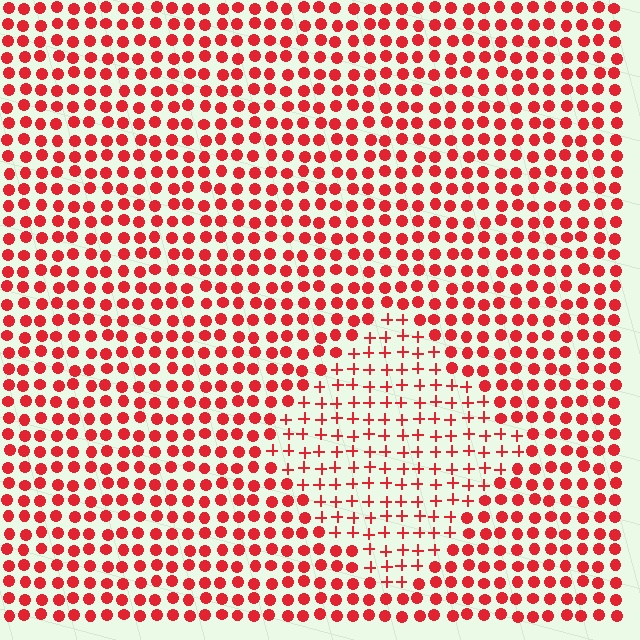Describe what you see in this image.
The image is filled with small red elements arranged in a uniform grid. A diamond-shaped region contains plus signs, while the surrounding area contains circles. The boundary is defined purely by the change in element shape.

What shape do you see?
I see a diamond.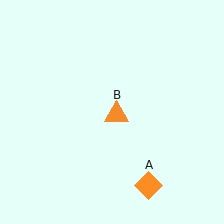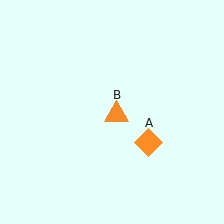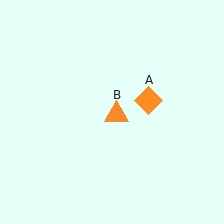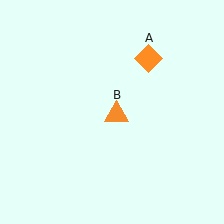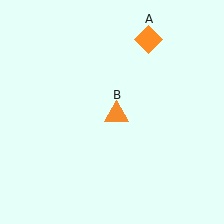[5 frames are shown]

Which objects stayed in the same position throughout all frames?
Orange triangle (object B) remained stationary.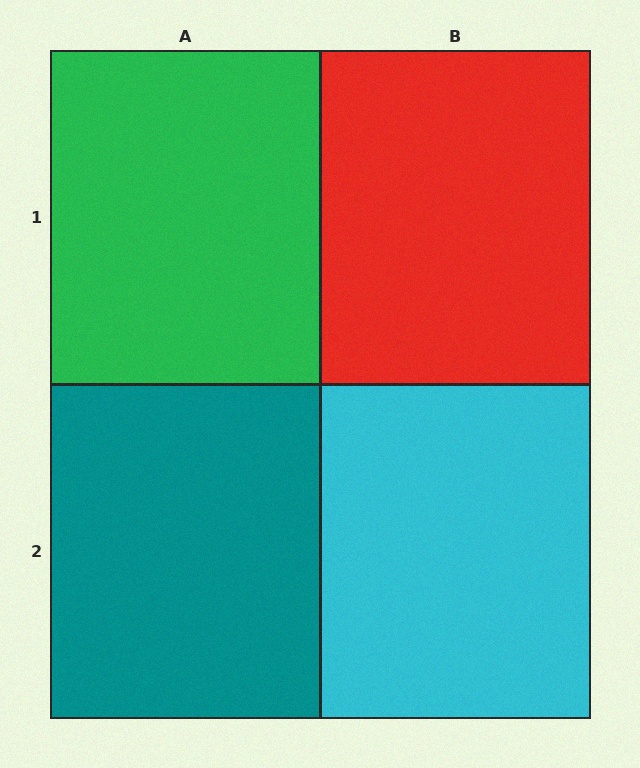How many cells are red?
1 cell is red.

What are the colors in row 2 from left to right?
Teal, cyan.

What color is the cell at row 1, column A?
Green.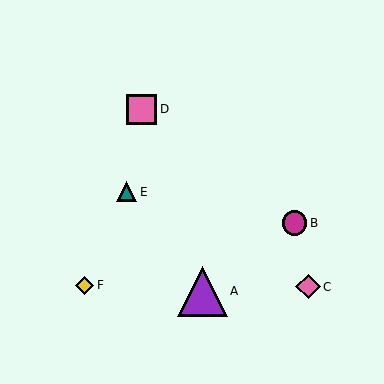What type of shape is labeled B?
Shape B is a magenta circle.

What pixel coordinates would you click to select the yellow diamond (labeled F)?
Click at (85, 285) to select the yellow diamond F.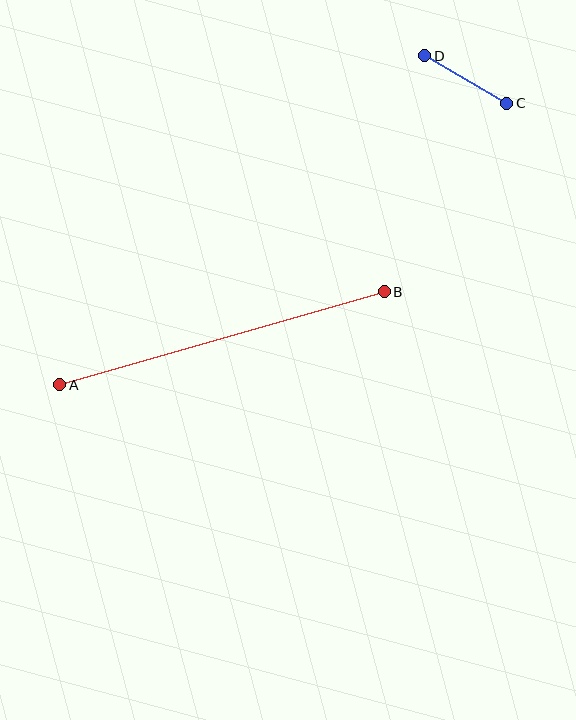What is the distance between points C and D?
The distance is approximately 95 pixels.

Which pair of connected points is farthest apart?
Points A and B are farthest apart.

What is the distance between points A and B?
The distance is approximately 338 pixels.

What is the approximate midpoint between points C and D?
The midpoint is at approximately (466, 80) pixels.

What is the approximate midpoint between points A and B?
The midpoint is at approximately (222, 338) pixels.